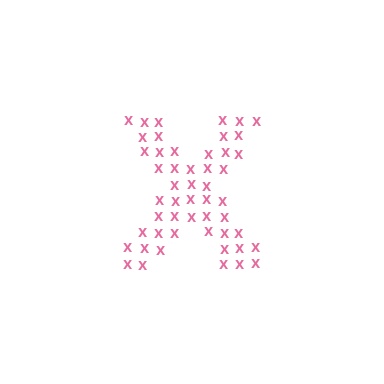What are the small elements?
The small elements are letter X's.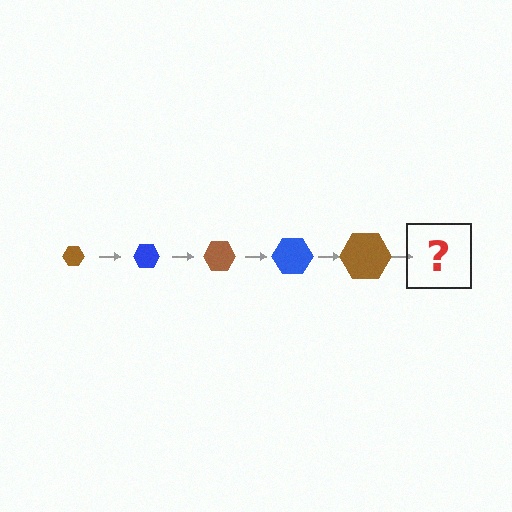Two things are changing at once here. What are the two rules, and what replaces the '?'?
The two rules are that the hexagon grows larger each step and the color cycles through brown and blue. The '?' should be a blue hexagon, larger than the previous one.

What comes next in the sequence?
The next element should be a blue hexagon, larger than the previous one.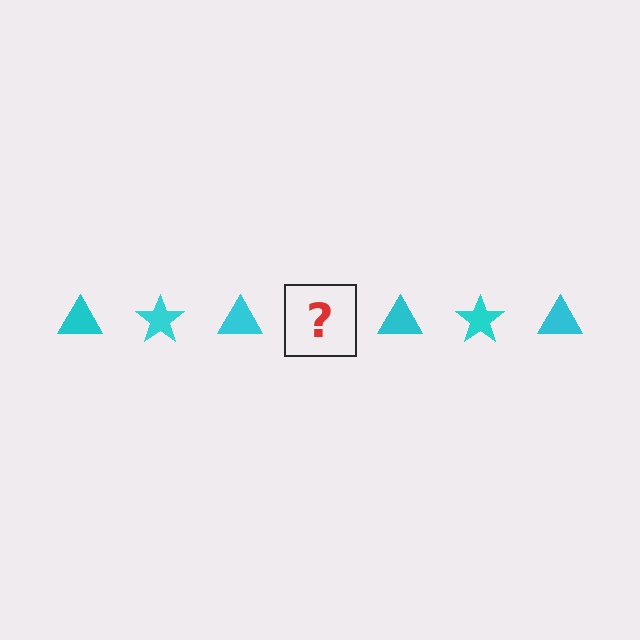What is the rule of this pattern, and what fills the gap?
The rule is that the pattern cycles through triangle, star shapes in cyan. The gap should be filled with a cyan star.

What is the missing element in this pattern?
The missing element is a cyan star.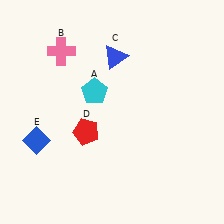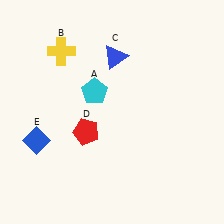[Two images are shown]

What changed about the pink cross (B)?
In Image 1, B is pink. In Image 2, it changed to yellow.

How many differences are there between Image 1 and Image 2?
There is 1 difference between the two images.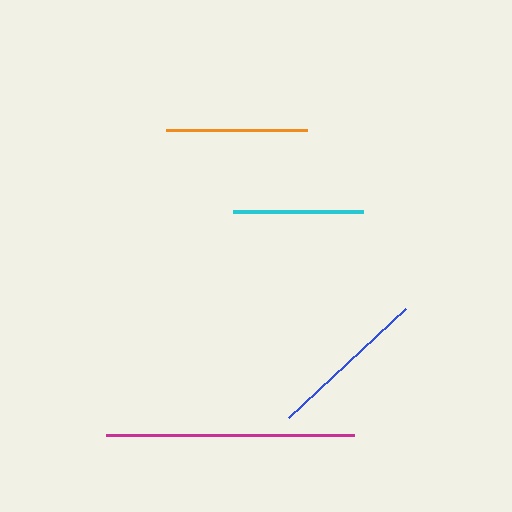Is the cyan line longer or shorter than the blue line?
The blue line is longer than the cyan line.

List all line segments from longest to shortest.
From longest to shortest: magenta, blue, orange, cyan.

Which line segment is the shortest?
The cyan line is the shortest at approximately 130 pixels.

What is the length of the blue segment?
The blue segment is approximately 159 pixels long.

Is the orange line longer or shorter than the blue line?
The blue line is longer than the orange line.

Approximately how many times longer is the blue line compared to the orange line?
The blue line is approximately 1.1 times the length of the orange line.